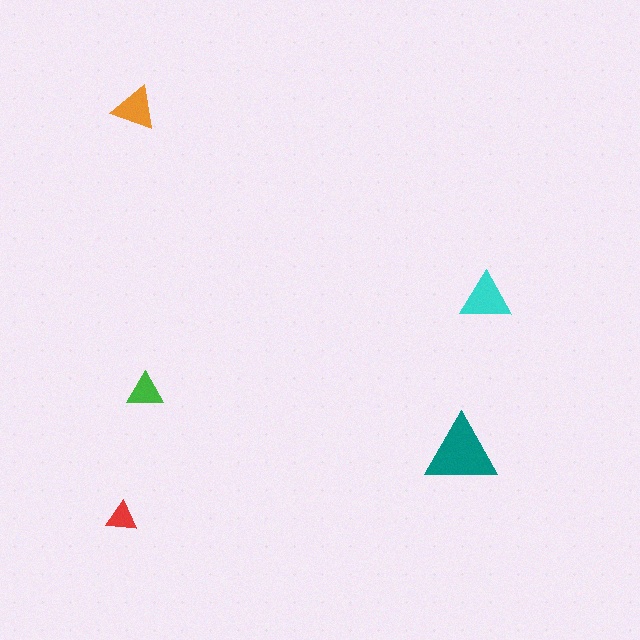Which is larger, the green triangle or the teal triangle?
The teal one.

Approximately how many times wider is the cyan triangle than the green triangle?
About 1.5 times wider.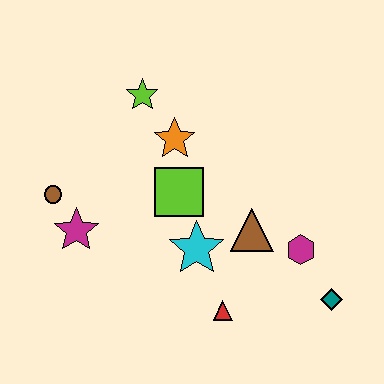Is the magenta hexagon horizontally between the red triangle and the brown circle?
No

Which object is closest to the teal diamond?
The magenta hexagon is closest to the teal diamond.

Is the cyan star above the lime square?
No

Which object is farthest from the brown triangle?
The brown circle is farthest from the brown triangle.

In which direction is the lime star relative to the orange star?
The lime star is above the orange star.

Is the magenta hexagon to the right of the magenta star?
Yes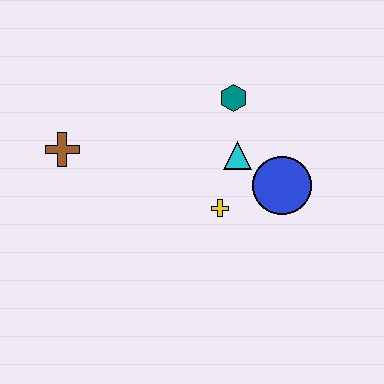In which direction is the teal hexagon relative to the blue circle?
The teal hexagon is above the blue circle.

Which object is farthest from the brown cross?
The blue circle is farthest from the brown cross.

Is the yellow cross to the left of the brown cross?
No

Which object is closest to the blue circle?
The cyan triangle is closest to the blue circle.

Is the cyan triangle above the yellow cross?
Yes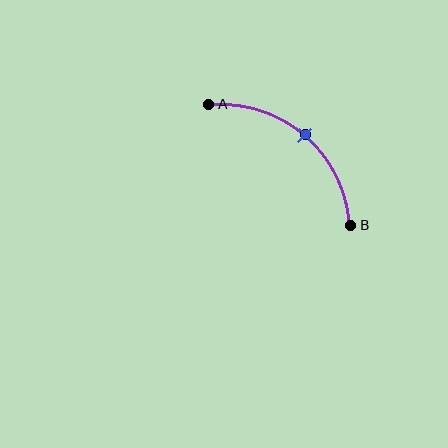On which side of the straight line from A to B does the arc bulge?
The arc bulges above and to the right of the straight line connecting A and B.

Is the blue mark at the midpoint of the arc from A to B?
Yes. The blue mark lies on the arc at equal arc-length from both A and B — it is the arc midpoint.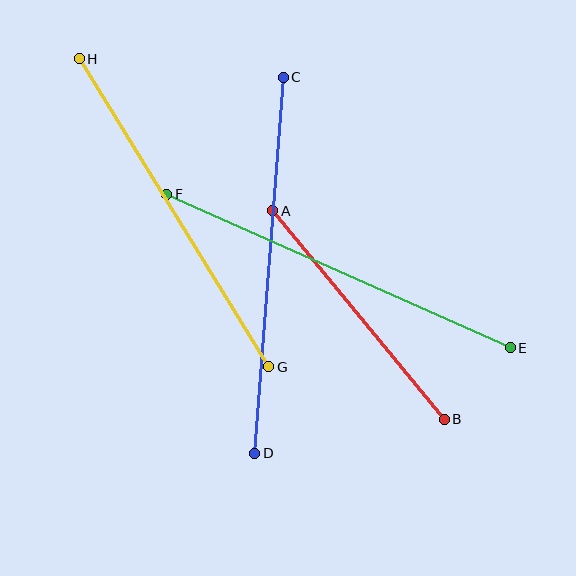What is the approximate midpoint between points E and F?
The midpoint is at approximately (339, 271) pixels.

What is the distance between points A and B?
The distance is approximately 270 pixels.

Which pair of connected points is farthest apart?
Points C and D are farthest apart.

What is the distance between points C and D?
The distance is approximately 377 pixels.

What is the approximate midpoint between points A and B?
The midpoint is at approximately (359, 315) pixels.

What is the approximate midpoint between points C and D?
The midpoint is at approximately (269, 265) pixels.